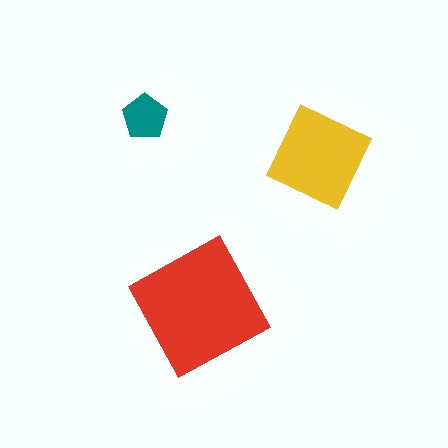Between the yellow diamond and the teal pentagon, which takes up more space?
The yellow diamond.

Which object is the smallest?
The teal pentagon.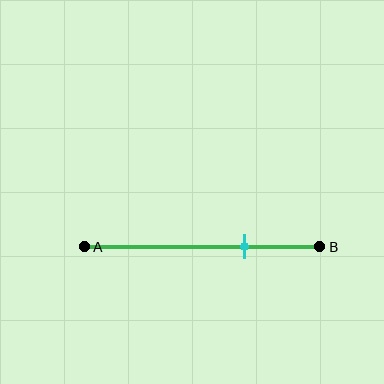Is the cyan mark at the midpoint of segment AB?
No, the mark is at about 70% from A, not at the 50% midpoint.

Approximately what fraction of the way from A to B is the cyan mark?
The cyan mark is approximately 70% of the way from A to B.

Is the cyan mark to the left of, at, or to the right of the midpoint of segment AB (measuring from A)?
The cyan mark is to the right of the midpoint of segment AB.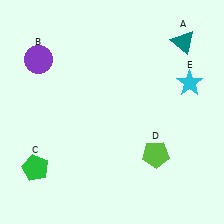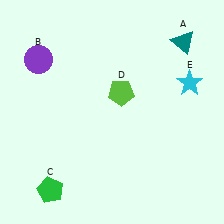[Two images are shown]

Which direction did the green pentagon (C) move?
The green pentagon (C) moved down.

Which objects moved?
The objects that moved are: the green pentagon (C), the lime pentagon (D).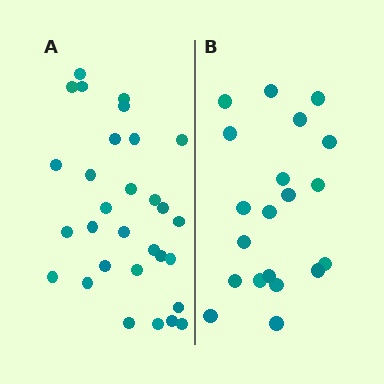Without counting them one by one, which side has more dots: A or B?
Region A (the left region) has more dots.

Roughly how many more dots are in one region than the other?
Region A has roughly 10 or so more dots than region B.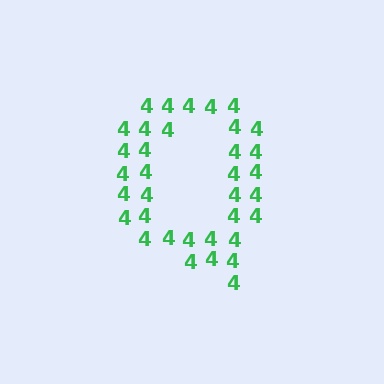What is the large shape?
The large shape is the letter Q.